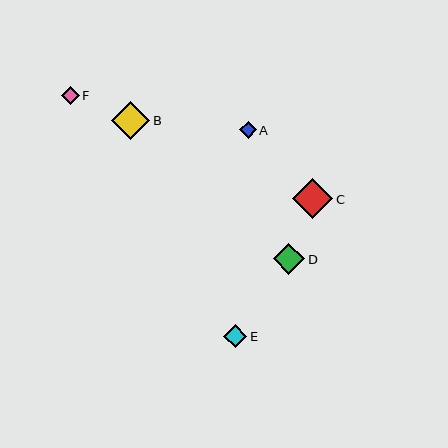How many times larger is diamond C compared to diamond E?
Diamond C is approximately 1.7 times the size of diamond E.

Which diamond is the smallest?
Diamond A is the smallest with a size of approximately 16 pixels.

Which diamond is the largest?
Diamond C is the largest with a size of approximately 40 pixels.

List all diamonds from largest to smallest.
From largest to smallest: C, B, D, E, F, A.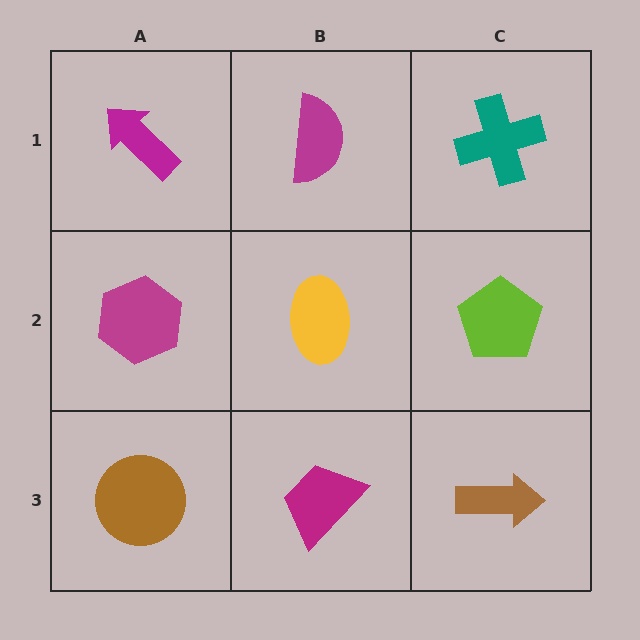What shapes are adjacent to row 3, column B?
A yellow ellipse (row 2, column B), a brown circle (row 3, column A), a brown arrow (row 3, column C).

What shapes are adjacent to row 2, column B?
A magenta semicircle (row 1, column B), a magenta trapezoid (row 3, column B), a magenta hexagon (row 2, column A), a lime pentagon (row 2, column C).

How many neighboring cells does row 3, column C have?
2.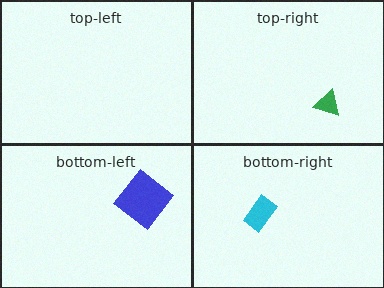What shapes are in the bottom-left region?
The blue diamond.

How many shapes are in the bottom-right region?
1.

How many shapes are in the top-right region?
1.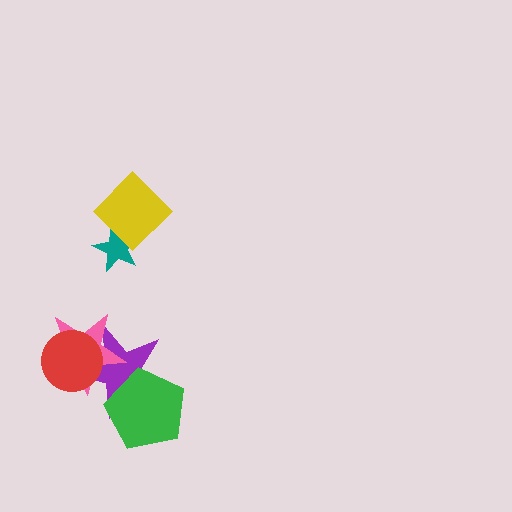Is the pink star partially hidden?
Yes, it is partially covered by another shape.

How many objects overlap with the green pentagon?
1 object overlaps with the green pentagon.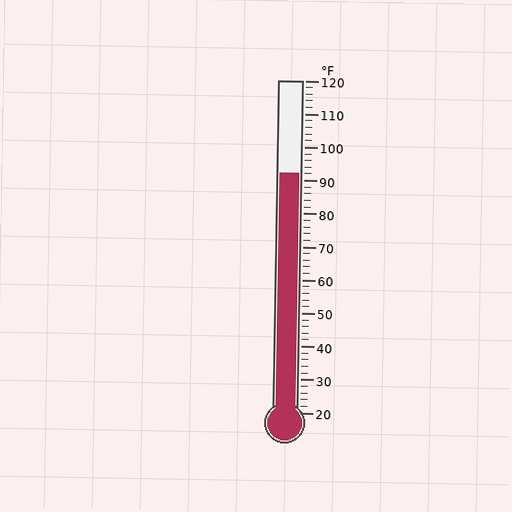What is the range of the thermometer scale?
The thermometer scale ranges from 20°F to 120°F.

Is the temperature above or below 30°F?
The temperature is above 30°F.